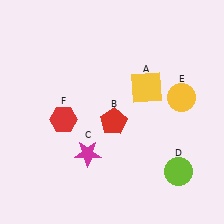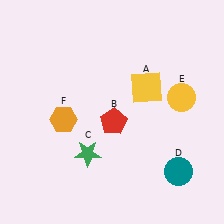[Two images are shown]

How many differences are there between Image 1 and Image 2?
There are 3 differences between the two images.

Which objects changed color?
C changed from magenta to green. D changed from lime to teal. F changed from red to orange.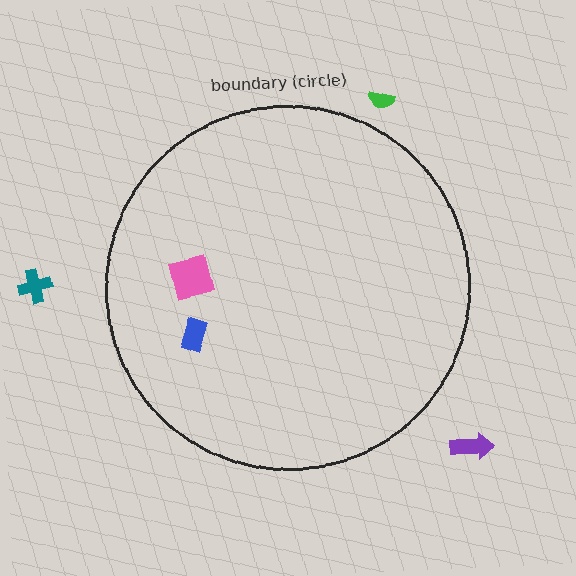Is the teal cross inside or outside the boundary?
Outside.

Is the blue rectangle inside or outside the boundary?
Inside.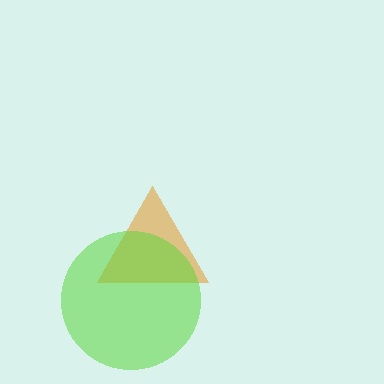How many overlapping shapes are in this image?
There are 2 overlapping shapes in the image.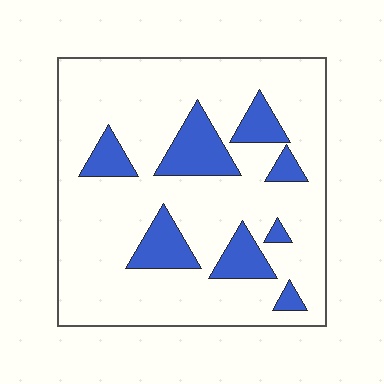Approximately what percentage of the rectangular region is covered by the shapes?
Approximately 20%.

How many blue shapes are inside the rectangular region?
8.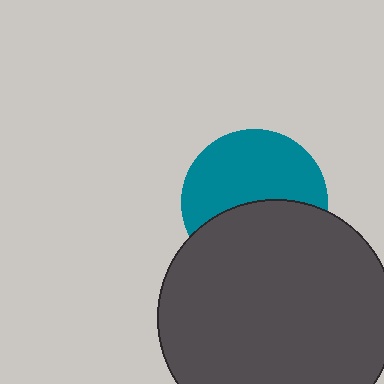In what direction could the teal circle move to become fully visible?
The teal circle could move up. That would shift it out from behind the dark gray circle entirely.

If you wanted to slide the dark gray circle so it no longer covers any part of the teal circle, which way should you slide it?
Slide it down — that is the most direct way to separate the two shapes.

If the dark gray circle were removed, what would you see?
You would see the complete teal circle.